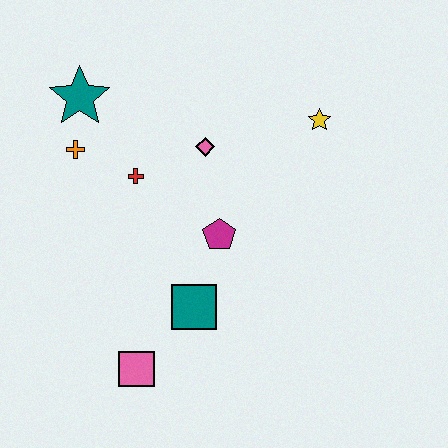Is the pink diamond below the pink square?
No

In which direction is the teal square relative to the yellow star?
The teal square is below the yellow star.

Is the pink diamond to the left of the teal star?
No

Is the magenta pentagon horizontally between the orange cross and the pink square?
No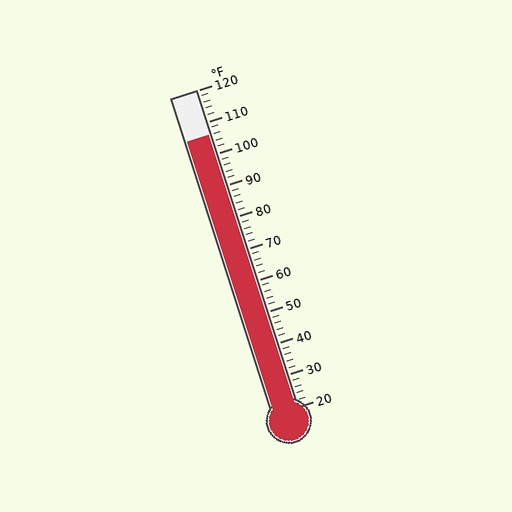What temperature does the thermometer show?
The thermometer shows approximately 106°F.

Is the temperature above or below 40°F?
The temperature is above 40°F.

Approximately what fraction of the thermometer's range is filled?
The thermometer is filled to approximately 85% of its range.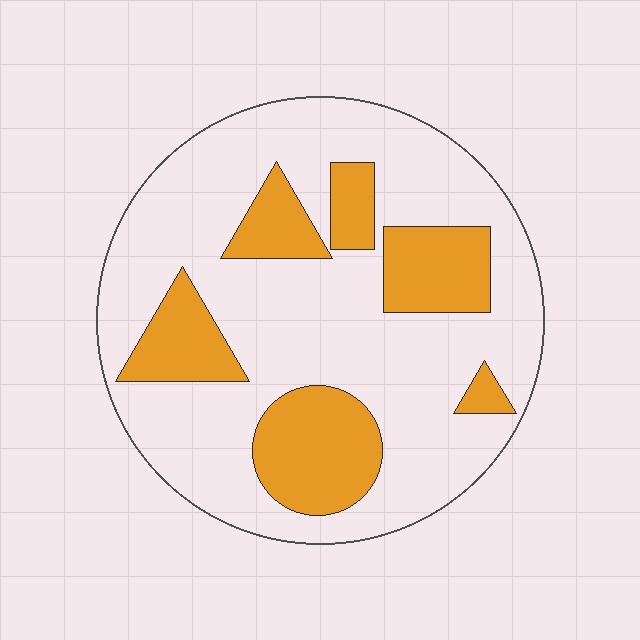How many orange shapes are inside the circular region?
6.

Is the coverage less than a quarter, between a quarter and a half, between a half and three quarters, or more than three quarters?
Between a quarter and a half.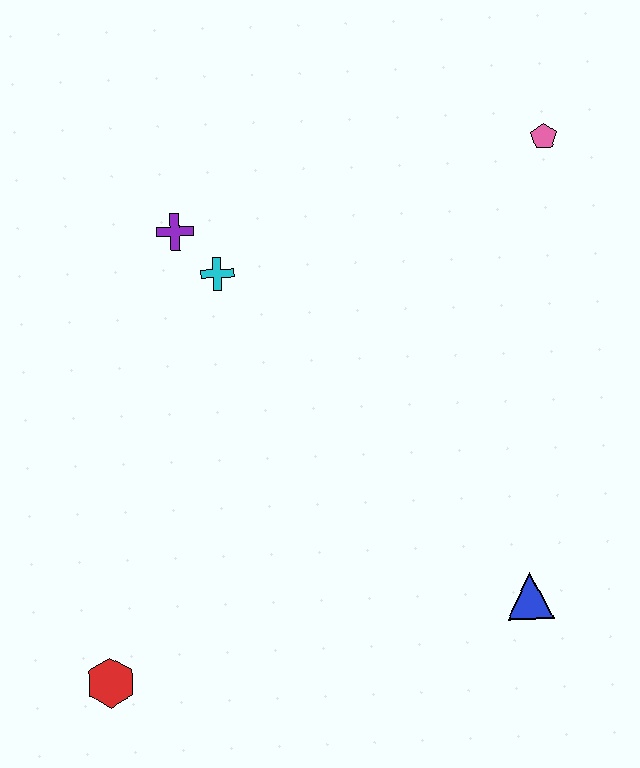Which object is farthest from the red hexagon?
The pink pentagon is farthest from the red hexagon.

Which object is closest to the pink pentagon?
The cyan cross is closest to the pink pentagon.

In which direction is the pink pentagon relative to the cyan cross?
The pink pentagon is to the right of the cyan cross.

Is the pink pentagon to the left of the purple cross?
No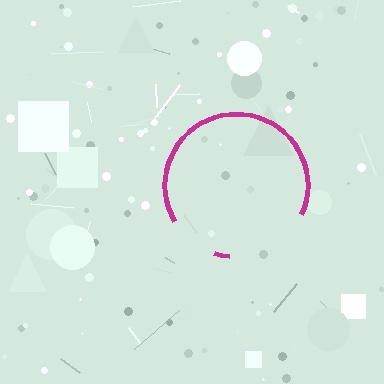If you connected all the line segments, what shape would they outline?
They would outline a circle.